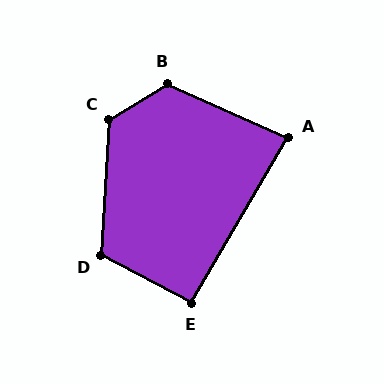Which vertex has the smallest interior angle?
A, at approximately 83 degrees.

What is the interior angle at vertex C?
Approximately 124 degrees (obtuse).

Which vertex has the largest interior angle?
B, at approximately 125 degrees.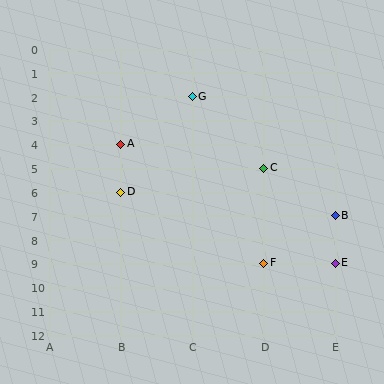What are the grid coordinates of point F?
Point F is at grid coordinates (D, 9).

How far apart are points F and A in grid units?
Points F and A are 2 columns and 5 rows apart (about 5.4 grid units diagonally).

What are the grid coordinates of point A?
Point A is at grid coordinates (B, 4).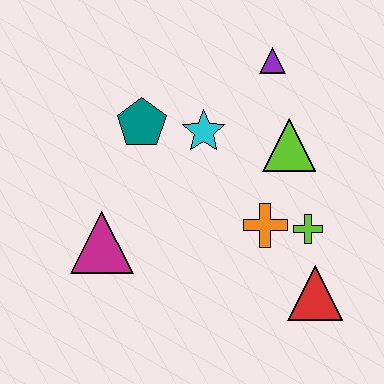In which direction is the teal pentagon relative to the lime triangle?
The teal pentagon is to the left of the lime triangle.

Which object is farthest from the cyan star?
The red triangle is farthest from the cyan star.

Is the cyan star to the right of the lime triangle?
No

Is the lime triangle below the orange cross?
No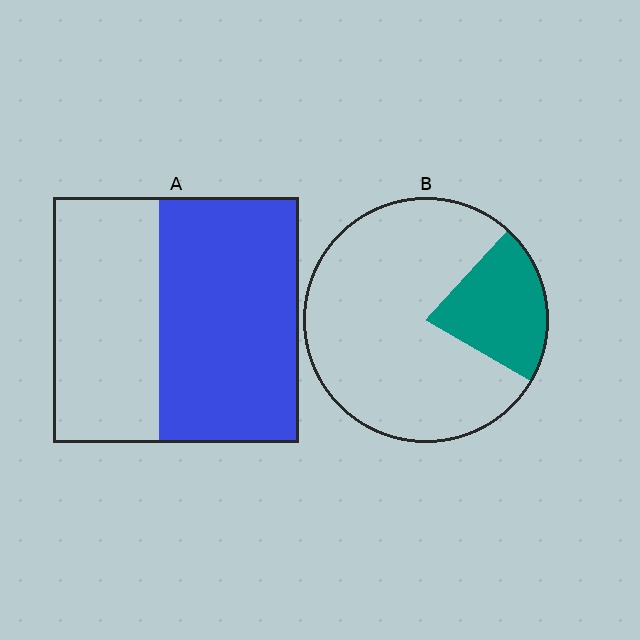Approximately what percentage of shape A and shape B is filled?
A is approximately 55% and B is approximately 20%.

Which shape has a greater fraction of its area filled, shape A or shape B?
Shape A.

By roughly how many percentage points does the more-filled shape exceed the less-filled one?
By roughly 35 percentage points (A over B).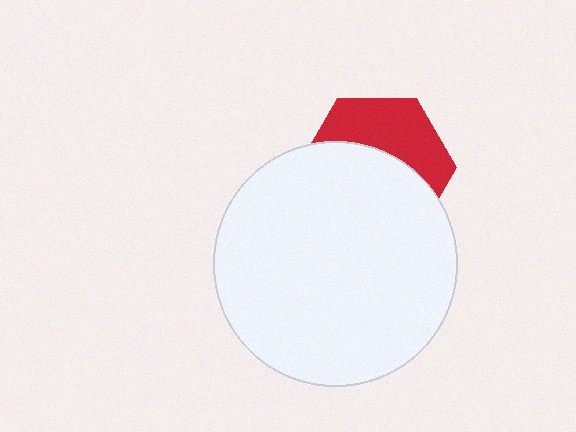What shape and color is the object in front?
The object in front is a white circle.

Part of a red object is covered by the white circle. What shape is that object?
It is a hexagon.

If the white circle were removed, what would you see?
You would see the complete red hexagon.